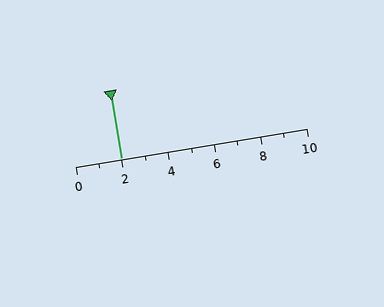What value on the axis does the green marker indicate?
The marker indicates approximately 2.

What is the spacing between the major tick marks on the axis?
The major ticks are spaced 2 apart.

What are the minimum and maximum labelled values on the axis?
The axis runs from 0 to 10.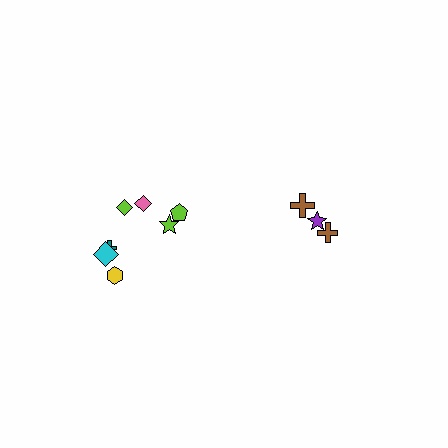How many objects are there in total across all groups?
There are 10 objects.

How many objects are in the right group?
There are 3 objects.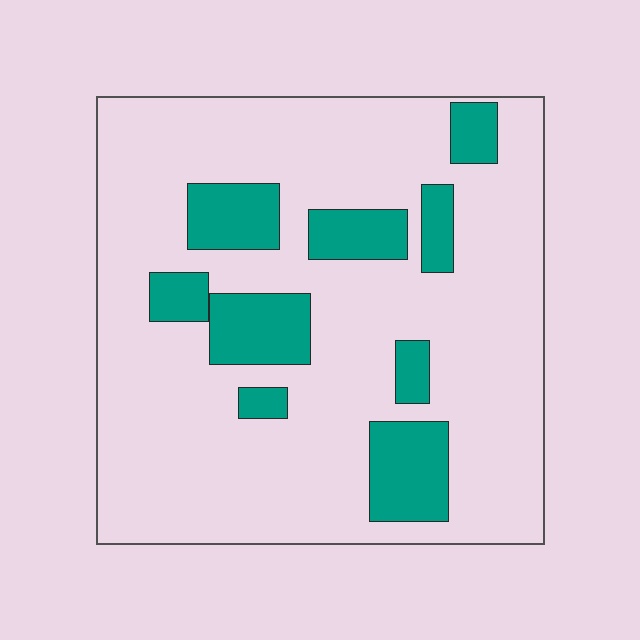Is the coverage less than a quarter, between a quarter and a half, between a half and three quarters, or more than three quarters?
Less than a quarter.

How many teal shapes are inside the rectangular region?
9.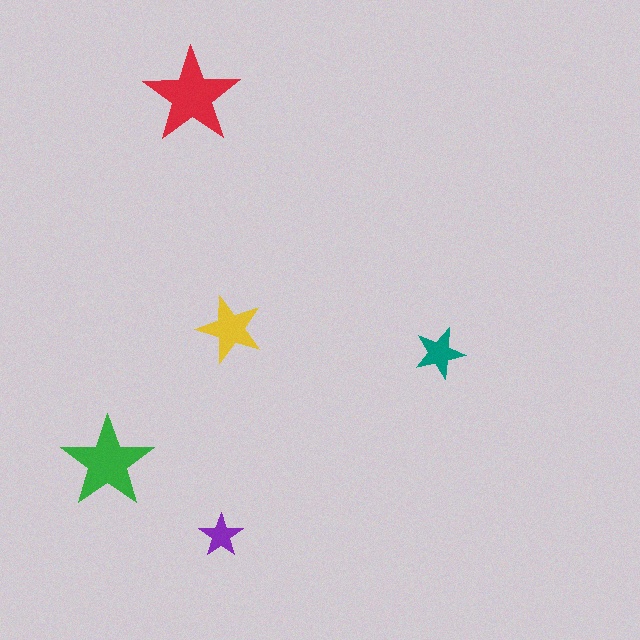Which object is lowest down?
The purple star is bottommost.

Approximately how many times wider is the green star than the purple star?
About 2 times wider.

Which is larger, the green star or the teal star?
The green one.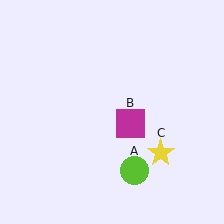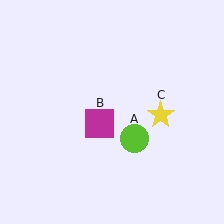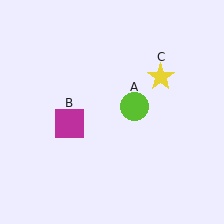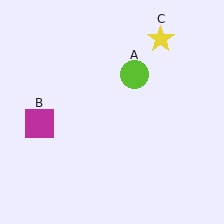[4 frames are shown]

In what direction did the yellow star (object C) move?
The yellow star (object C) moved up.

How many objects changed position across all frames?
3 objects changed position: lime circle (object A), magenta square (object B), yellow star (object C).